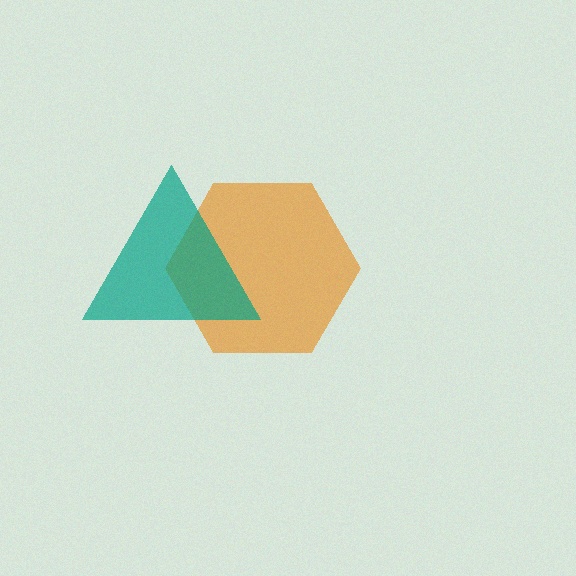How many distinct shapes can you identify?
There are 2 distinct shapes: an orange hexagon, a teal triangle.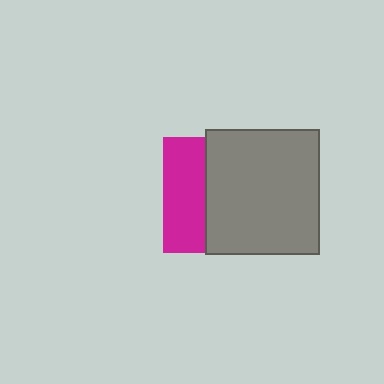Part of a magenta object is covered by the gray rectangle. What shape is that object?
It is a square.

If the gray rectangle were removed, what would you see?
You would see the complete magenta square.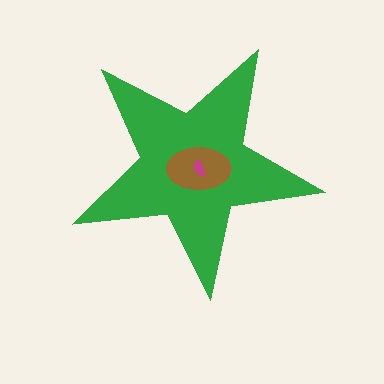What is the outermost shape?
The green star.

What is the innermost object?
The magenta semicircle.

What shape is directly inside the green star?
The brown ellipse.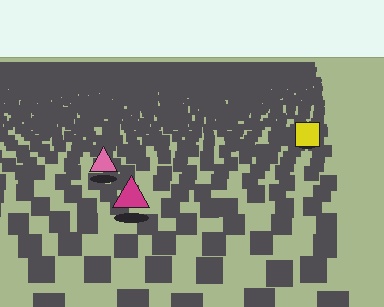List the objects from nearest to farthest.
From nearest to farthest: the magenta triangle, the pink triangle, the yellow square.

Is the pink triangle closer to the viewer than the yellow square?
Yes. The pink triangle is closer — you can tell from the texture gradient: the ground texture is coarser near it.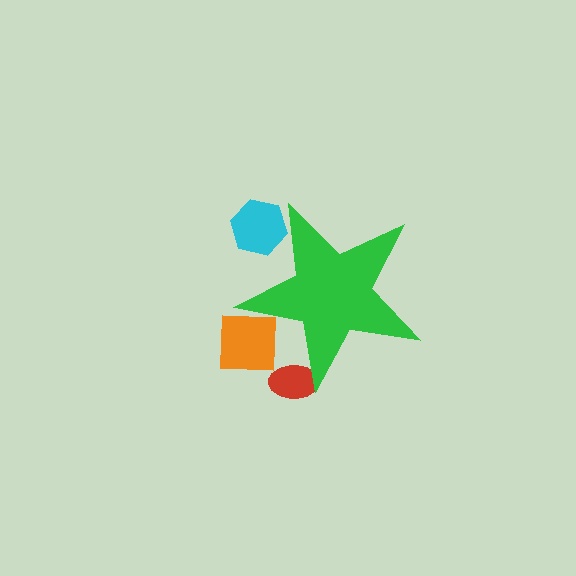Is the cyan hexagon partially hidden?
Yes, the cyan hexagon is partially hidden behind the green star.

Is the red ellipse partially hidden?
Yes, the red ellipse is partially hidden behind the green star.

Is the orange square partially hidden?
Yes, the orange square is partially hidden behind the green star.